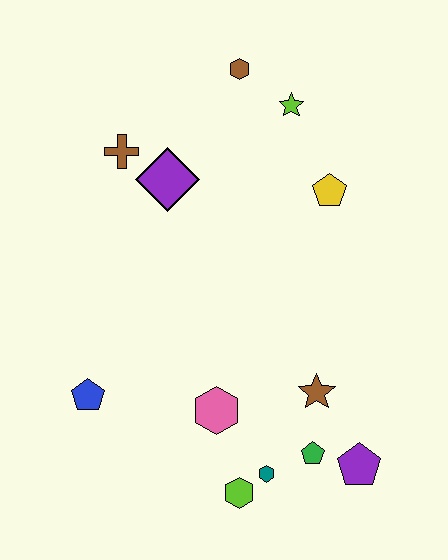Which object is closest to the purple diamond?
The brown cross is closest to the purple diamond.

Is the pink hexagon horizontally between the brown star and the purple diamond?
Yes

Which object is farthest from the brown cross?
The purple pentagon is farthest from the brown cross.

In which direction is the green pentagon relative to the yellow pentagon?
The green pentagon is below the yellow pentagon.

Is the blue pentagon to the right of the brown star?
No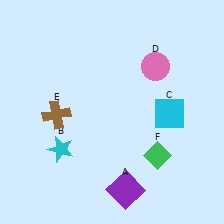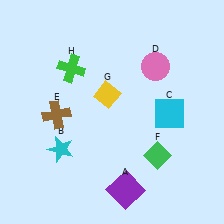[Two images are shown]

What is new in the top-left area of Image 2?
A yellow diamond (G) was added in the top-left area of Image 2.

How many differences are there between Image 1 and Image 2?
There are 2 differences between the two images.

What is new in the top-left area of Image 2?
A green cross (H) was added in the top-left area of Image 2.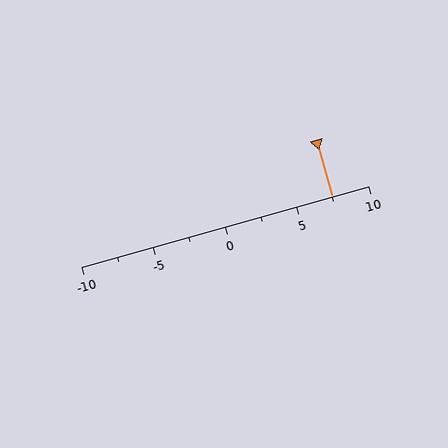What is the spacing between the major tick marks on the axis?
The major ticks are spaced 5 apart.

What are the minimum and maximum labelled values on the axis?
The axis runs from -10 to 10.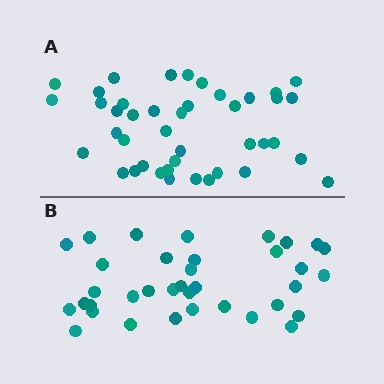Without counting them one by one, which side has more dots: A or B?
Region A (the top region) has more dots.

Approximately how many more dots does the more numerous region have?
Region A has about 6 more dots than region B.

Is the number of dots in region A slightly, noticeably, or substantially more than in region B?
Region A has only slightly more — the two regions are fairly close. The ratio is roughly 1.2 to 1.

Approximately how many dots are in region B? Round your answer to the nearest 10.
About 40 dots. (The exact count is 36, which rounds to 40.)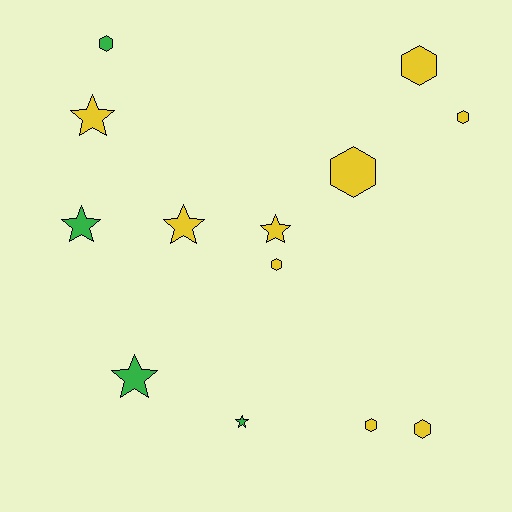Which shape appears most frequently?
Hexagon, with 7 objects.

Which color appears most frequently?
Yellow, with 9 objects.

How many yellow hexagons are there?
There are 6 yellow hexagons.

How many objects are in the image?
There are 13 objects.